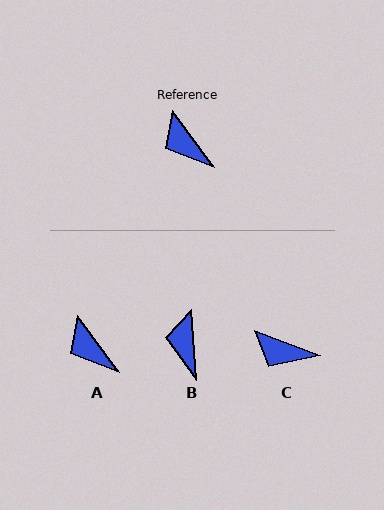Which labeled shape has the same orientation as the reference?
A.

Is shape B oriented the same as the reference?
No, it is off by about 33 degrees.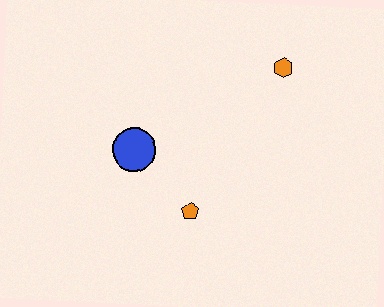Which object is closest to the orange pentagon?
The blue circle is closest to the orange pentagon.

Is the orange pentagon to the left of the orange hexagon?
Yes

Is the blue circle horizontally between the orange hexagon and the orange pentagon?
No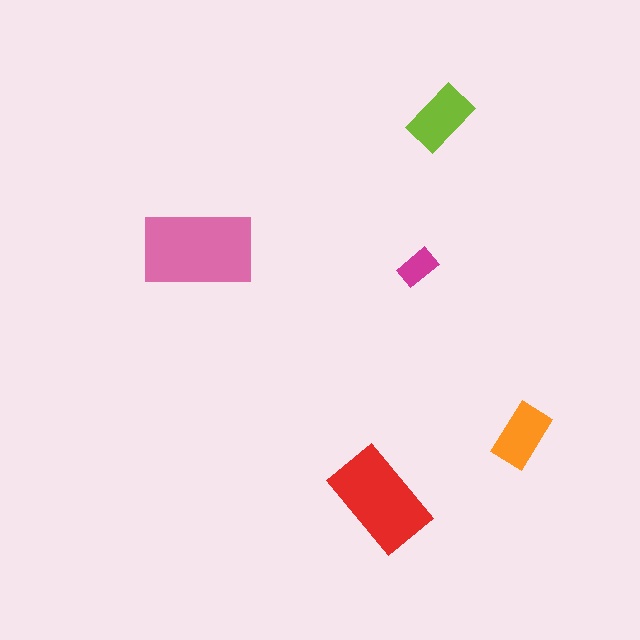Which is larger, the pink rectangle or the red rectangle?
The pink one.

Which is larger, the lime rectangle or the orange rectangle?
The lime one.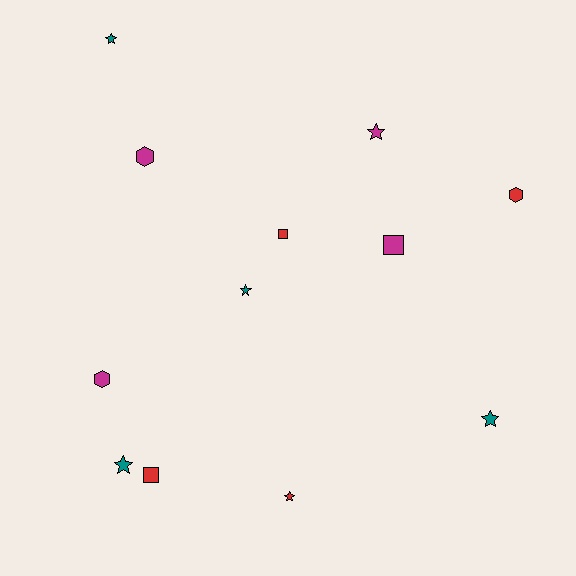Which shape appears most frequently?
Star, with 6 objects.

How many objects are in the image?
There are 12 objects.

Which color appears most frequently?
Teal, with 4 objects.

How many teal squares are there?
There are no teal squares.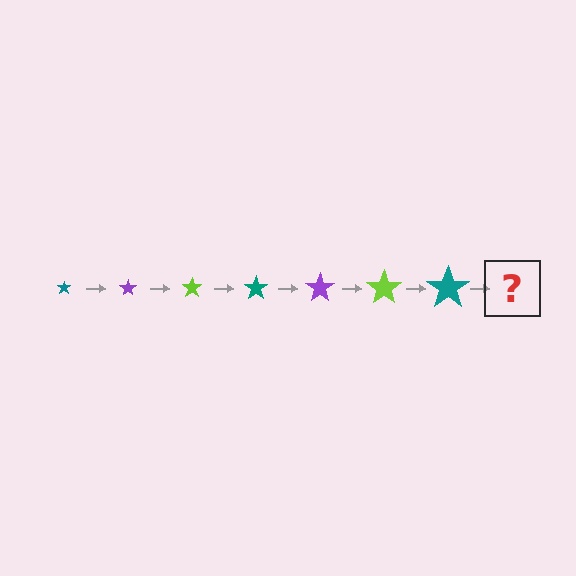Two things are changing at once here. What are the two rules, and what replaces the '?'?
The two rules are that the star grows larger each step and the color cycles through teal, purple, and lime. The '?' should be a purple star, larger than the previous one.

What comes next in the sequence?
The next element should be a purple star, larger than the previous one.